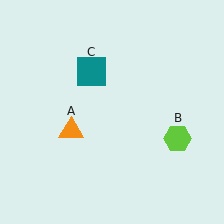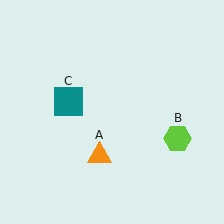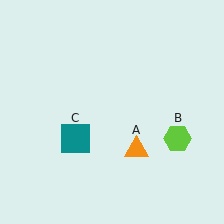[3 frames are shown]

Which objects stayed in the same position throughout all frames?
Lime hexagon (object B) remained stationary.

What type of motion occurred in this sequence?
The orange triangle (object A), teal square (object C) rotated counterclockwise around the center of the scene.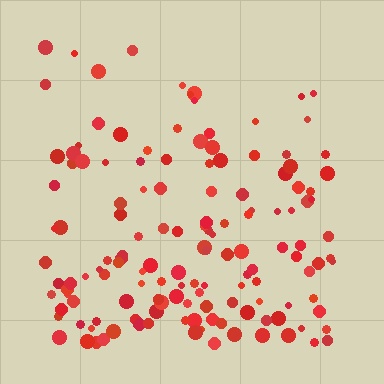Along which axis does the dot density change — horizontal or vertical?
Vertical.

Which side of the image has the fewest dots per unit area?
The top.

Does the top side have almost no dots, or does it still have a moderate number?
Still a moderate number, just noticeably fewer than the bottom.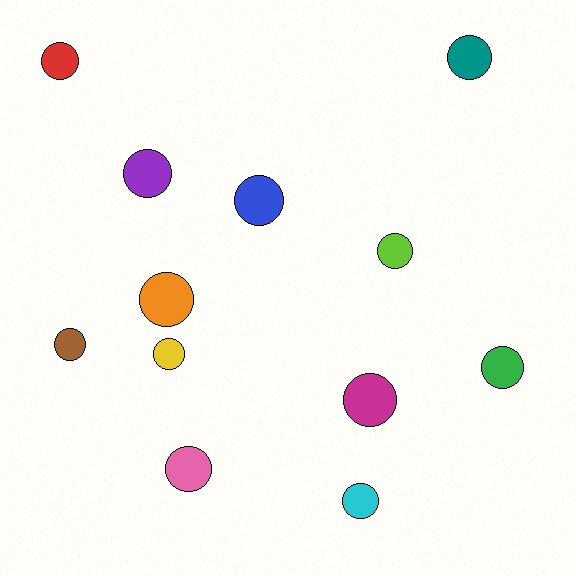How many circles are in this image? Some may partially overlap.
There are 12 circles.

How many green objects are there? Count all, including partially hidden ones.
There is 1 green object.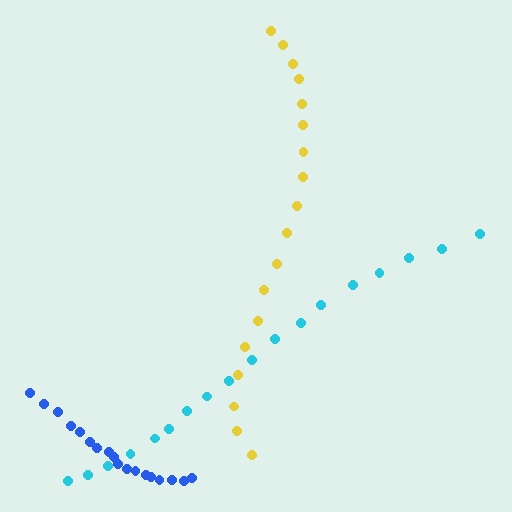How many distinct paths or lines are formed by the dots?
There are 3 distinct paths.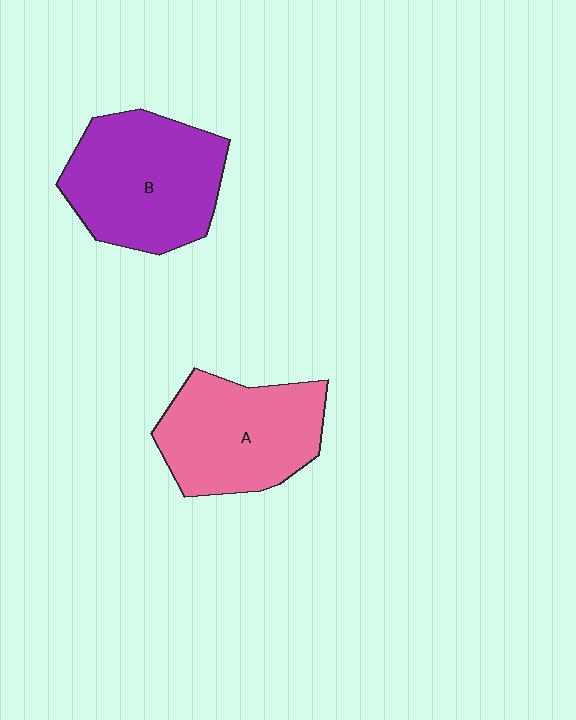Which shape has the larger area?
Shape B (purple).